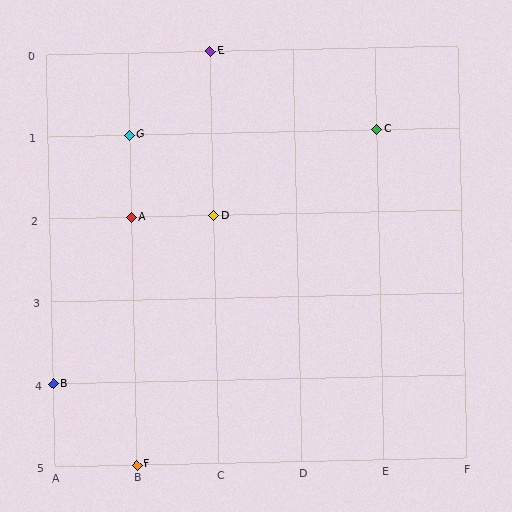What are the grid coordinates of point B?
Point B is at grid coordinates (A, 4).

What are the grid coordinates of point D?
Point D is at grid coordinates (C, 2).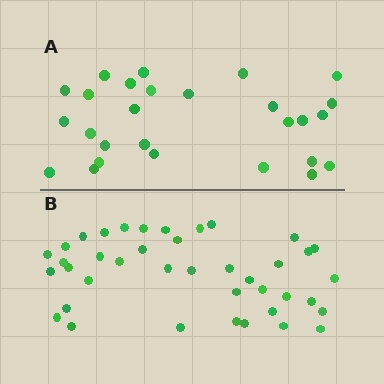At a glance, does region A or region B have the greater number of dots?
Region B (the bottom region) has more dots.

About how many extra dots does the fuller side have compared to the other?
Region B has approximately 15 more dots than region A.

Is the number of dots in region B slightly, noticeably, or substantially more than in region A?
Region B has substantially more. The ratio is roughly 1.5 to 1.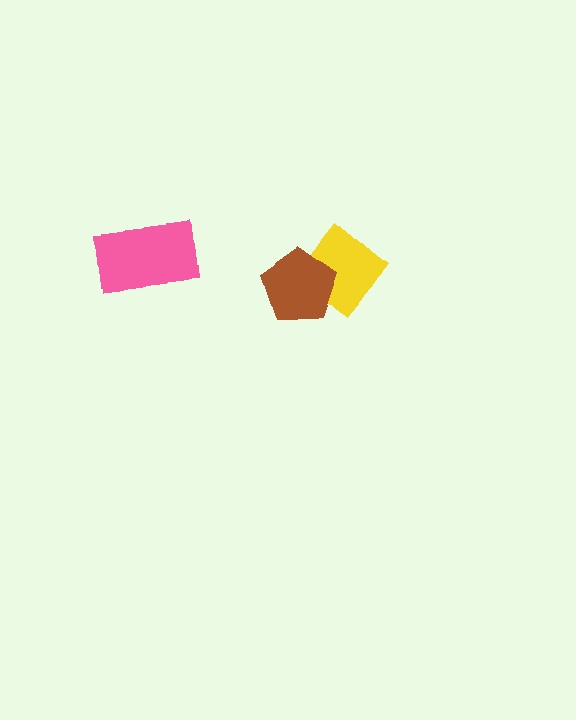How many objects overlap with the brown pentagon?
1 object overlaps with the brown pentagon.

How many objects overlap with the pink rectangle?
0 objects overlap with the pink rectangle.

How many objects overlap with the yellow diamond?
1 object overlaps with the yellow diamond.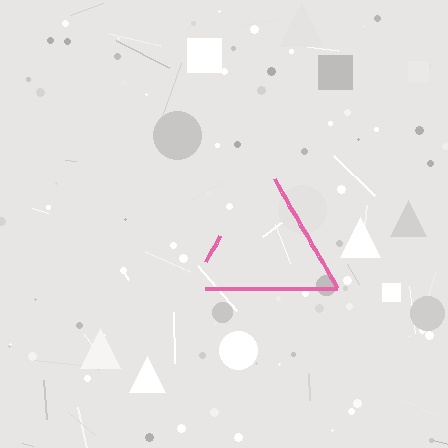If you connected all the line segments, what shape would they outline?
They would outline a triangle.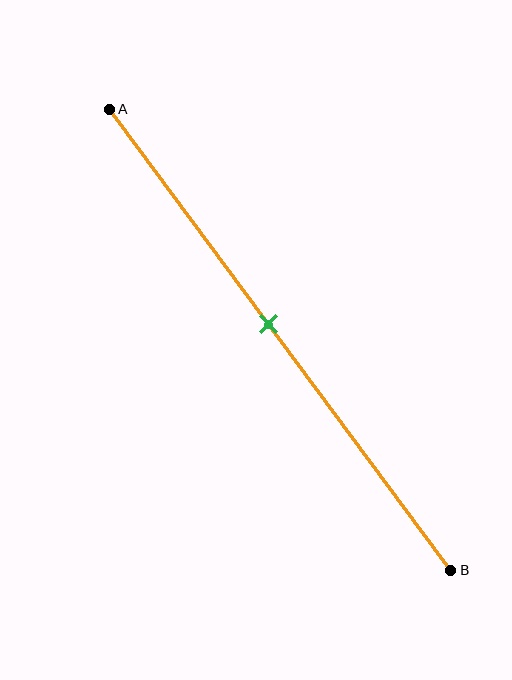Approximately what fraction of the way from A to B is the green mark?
The green mark is approximately 45% of the way from A to B.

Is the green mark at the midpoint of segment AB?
No, the mark is at about 45% from A, not at the 50% midpoint.